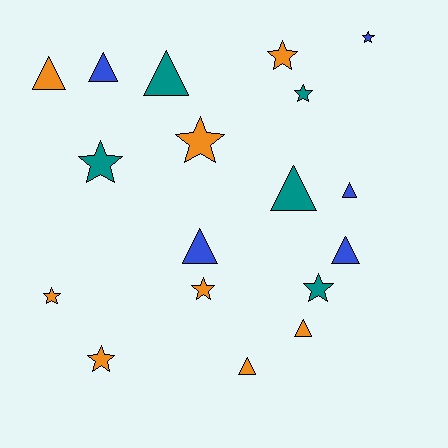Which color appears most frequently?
Orange, with 8 objects.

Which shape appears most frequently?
Triangle, with 9 objects.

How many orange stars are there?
There are 5 orange stars.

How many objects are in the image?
There are 18 objects.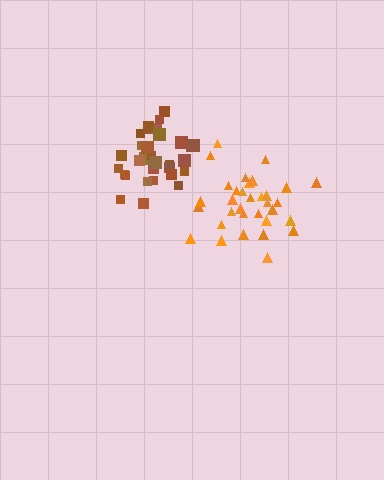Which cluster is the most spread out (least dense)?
Orange.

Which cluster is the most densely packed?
Brown.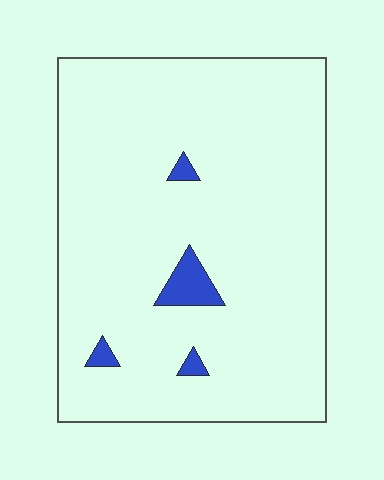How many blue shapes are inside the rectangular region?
4.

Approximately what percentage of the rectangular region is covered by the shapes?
Approximately 5%.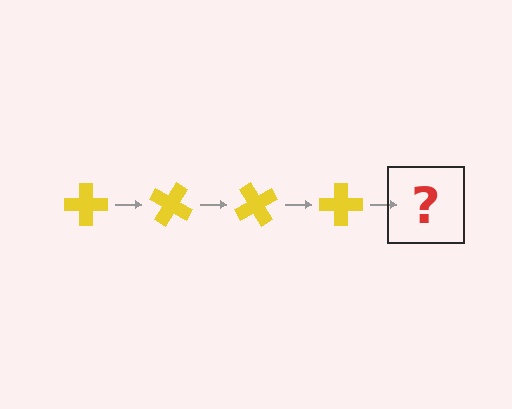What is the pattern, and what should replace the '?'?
The pattern is that the cross rotates 30 degrees each step. The '?' should be a yellow cross rotated 120 degrees.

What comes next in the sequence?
The next element should be a yellow cross rotated 120 degrees.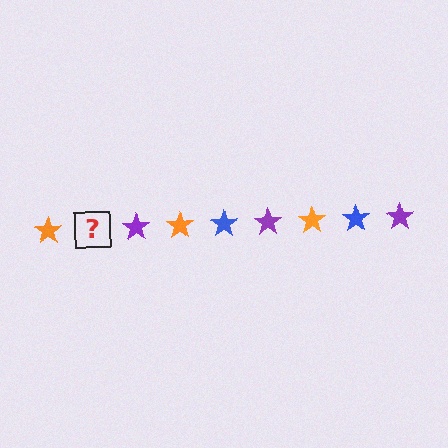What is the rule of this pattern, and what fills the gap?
The rule is that the pattern cycles through orange, blue, purple stars. The gap should be filled with a blue star.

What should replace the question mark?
The question mark should be replaced with a blue star.